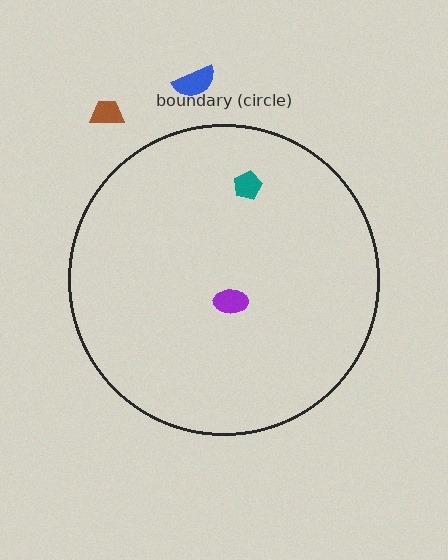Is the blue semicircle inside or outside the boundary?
Outside.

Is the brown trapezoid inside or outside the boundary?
Outside.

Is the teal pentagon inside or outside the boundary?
Inside.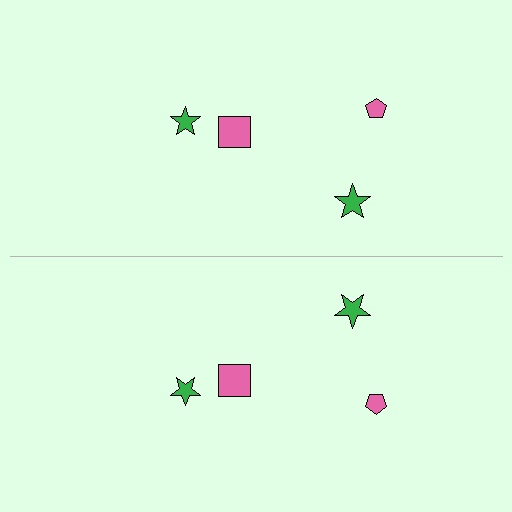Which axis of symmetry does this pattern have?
The pattern has a horizontal axis of symmetry running through the center of the image.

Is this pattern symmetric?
Yes, this pattern has bilateral (reflection) symmetry.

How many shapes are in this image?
There are 8 shapes in this image.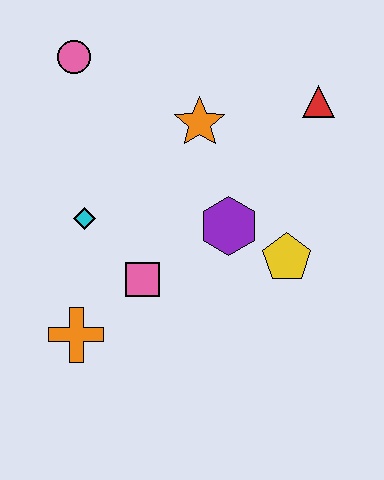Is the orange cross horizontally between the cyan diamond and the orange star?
No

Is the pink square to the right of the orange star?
No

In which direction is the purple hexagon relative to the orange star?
The purple hexagon is below the orange star.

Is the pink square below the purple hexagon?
Yes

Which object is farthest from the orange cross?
The red triangle is farthest from the orange cross.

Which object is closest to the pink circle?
The orange star is closest to the pink circle.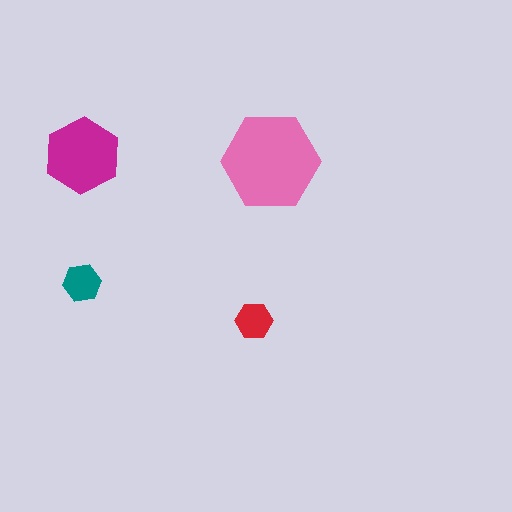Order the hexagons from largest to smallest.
the pink one, the magenta one, the teal one, the red one.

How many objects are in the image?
There are 4 objects in the image.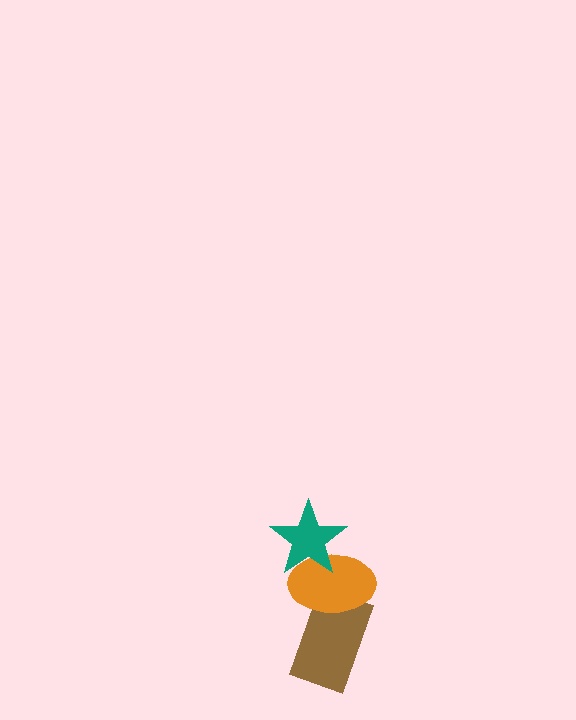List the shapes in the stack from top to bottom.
From top to bottom: the teal star, the orange ellipse, the brown rectangle.